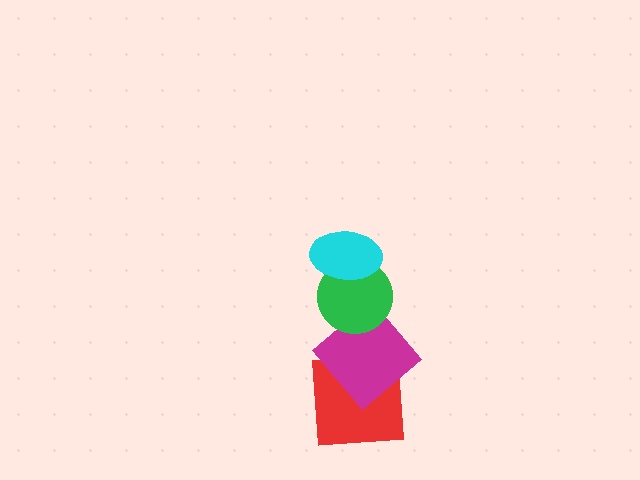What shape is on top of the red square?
The magenta diamond is on top of the red square.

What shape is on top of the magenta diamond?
The green circle is on top of the magenta diamond.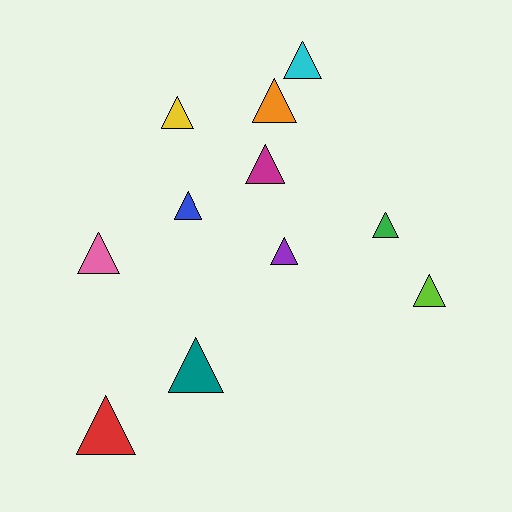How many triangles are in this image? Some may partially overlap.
There are 11 triangles.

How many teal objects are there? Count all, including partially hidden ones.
There is 1 teal object.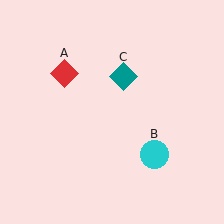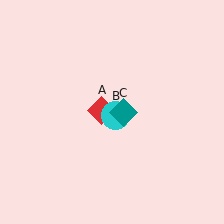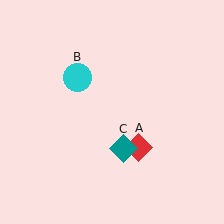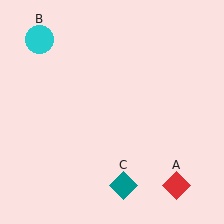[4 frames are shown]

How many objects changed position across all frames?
3 objects changed position: red diamond (object A), cyan circle (object B), teal diamond (object C).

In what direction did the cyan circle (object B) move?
The cyan circle (object B) moved up and to the left.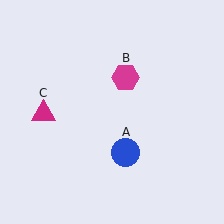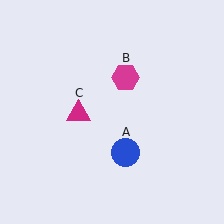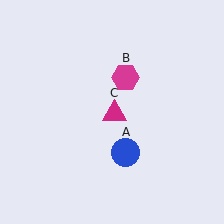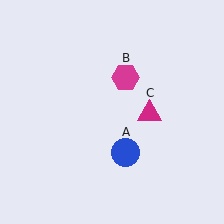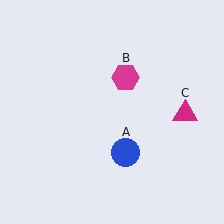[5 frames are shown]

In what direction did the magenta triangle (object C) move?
The magenta triangle (object C) moved right.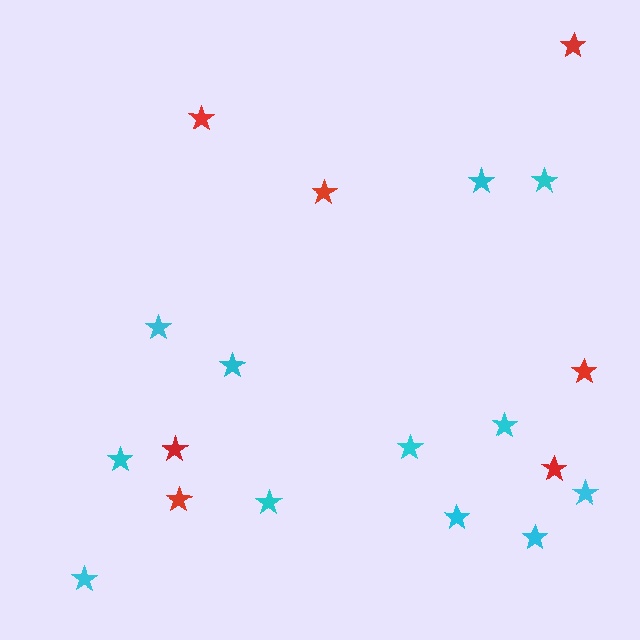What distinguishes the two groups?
There are 2 groups: one group of cyan stars (12) and one group of red stars (7).